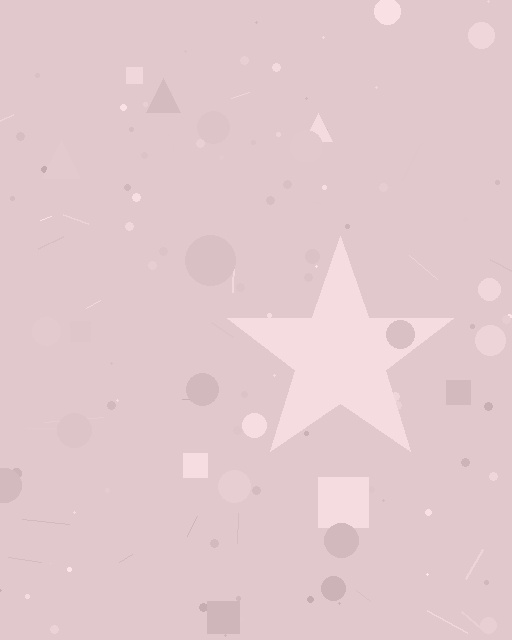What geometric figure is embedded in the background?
A star is embedded in the background.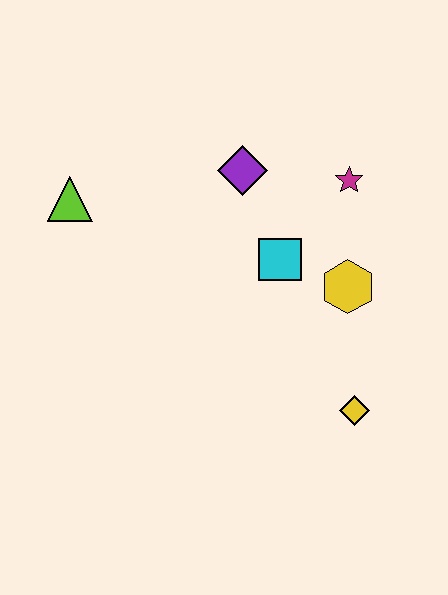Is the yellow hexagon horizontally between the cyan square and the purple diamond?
No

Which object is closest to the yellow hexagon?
The cyan square is closest to the yellow hexagon.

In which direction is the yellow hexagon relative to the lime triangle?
The yellow hexagon is to the right of the lime triangle.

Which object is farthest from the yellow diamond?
The lime triangle is farthest from the yellow diamond.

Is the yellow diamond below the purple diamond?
Yes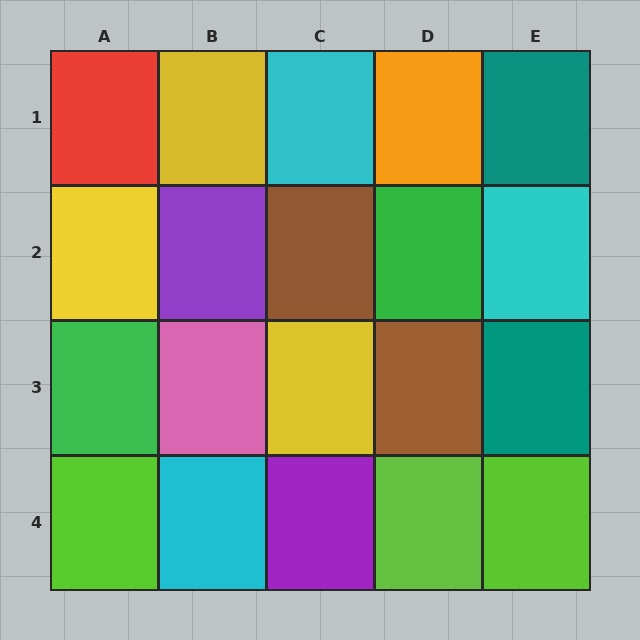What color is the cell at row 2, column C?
Brown.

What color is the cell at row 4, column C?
Purple.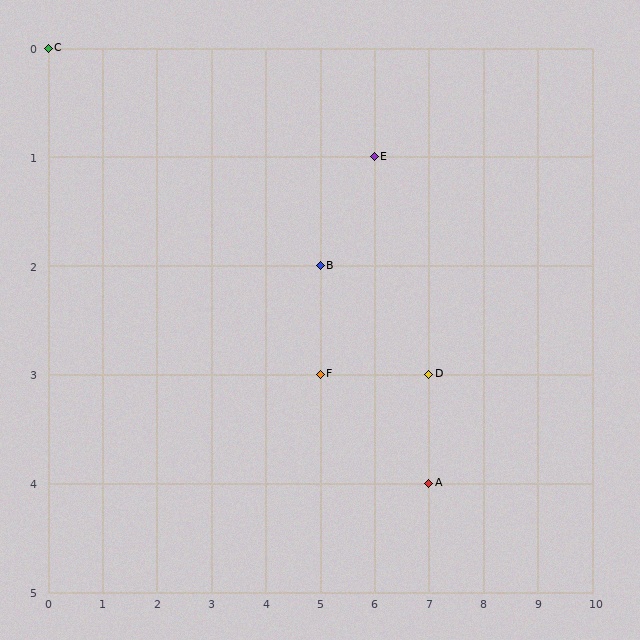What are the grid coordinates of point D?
Point D is at grid coordinates (7, 3).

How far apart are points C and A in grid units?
Points C and A are 7 columns and 4 rows apart (about 8.1 grid units diagonally).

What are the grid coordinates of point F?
Point F is at grid coordinates (5, 3).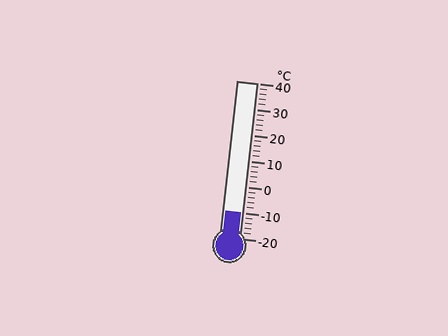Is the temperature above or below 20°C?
The temperature is below 20°C.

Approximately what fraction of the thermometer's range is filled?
The thermometer is filled to approximately 15% of its range.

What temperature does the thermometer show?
The thermometer shows approximately -10°C.